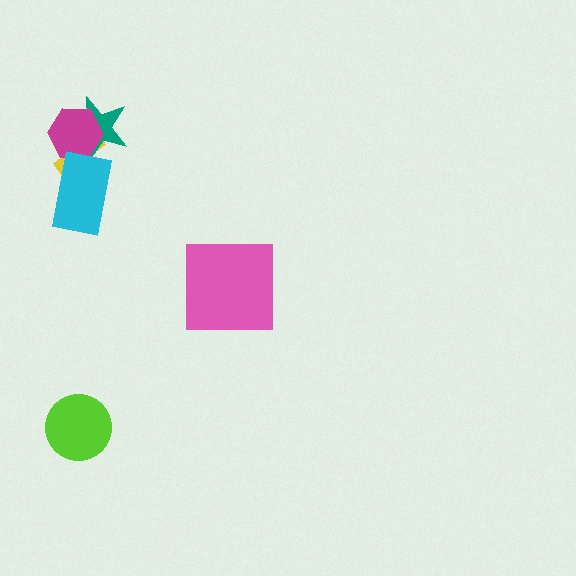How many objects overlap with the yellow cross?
3 objects overlap with the yellow cross.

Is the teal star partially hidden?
Yes, it is partially covered by another shape.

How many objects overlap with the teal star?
2 objects overlap with the teal star.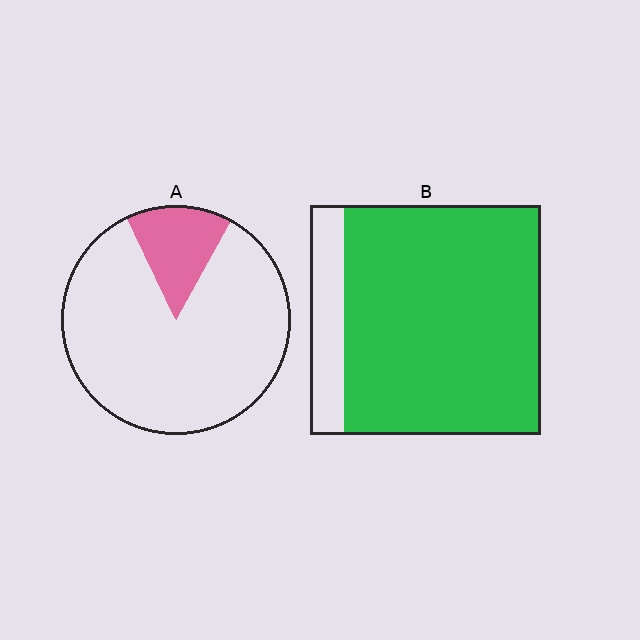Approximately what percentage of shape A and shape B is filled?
A is approximately 15% and B is approximately 85%.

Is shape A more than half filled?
No.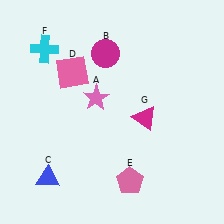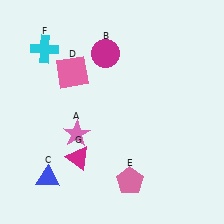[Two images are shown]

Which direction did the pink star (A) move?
The pink star (A) moved down.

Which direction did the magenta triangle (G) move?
The magenta triangle (G) moved left.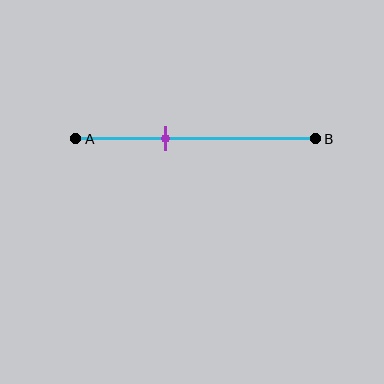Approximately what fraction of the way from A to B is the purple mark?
The purple mark is approximately 40% of the way from A to B.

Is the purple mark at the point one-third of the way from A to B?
No, the mark is at about 40% from A, not at the 33% one-third point.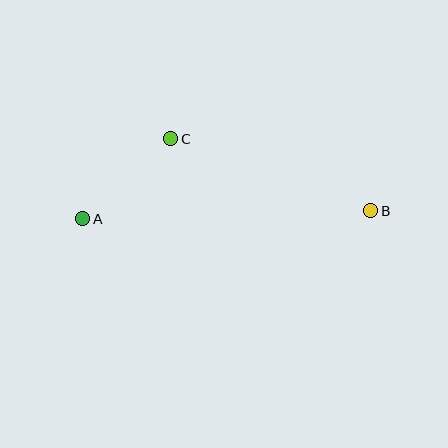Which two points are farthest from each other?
Points A and B are farthest from each other.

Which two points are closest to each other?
Points A and C are closest to each other.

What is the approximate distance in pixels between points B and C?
The distance between B and C is approximately 212 pixels.